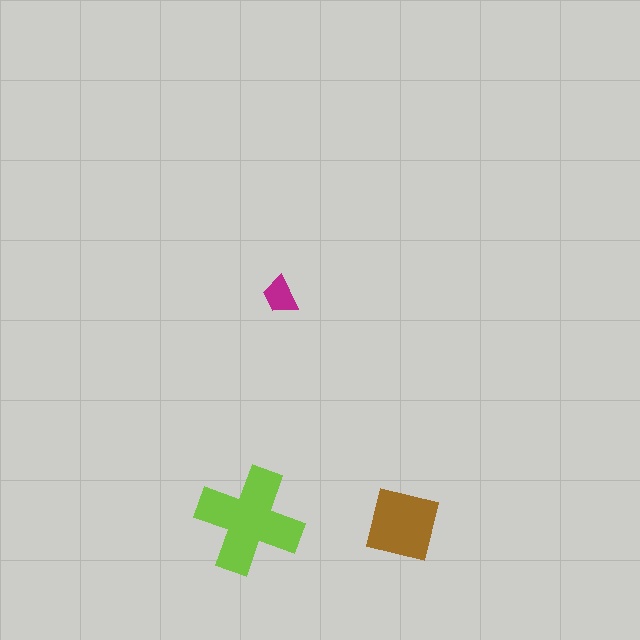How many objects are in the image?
There are 3 objects in the image.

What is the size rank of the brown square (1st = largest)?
2nd.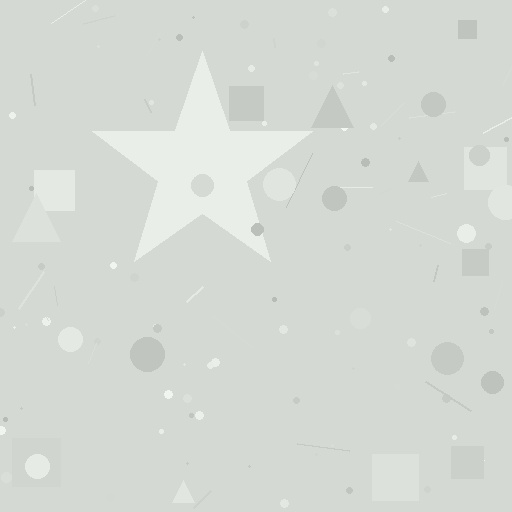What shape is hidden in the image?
A star is hidden in the image.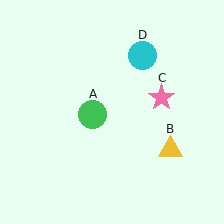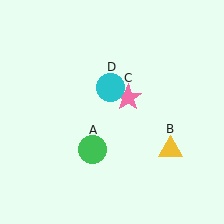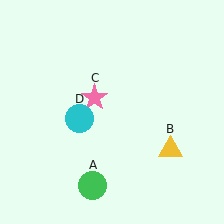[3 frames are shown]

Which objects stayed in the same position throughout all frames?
Yellow triangle (object B) remained stationary.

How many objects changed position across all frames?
3 objects changed position: green circle (object A), pink star (object C), cyan circle (object D).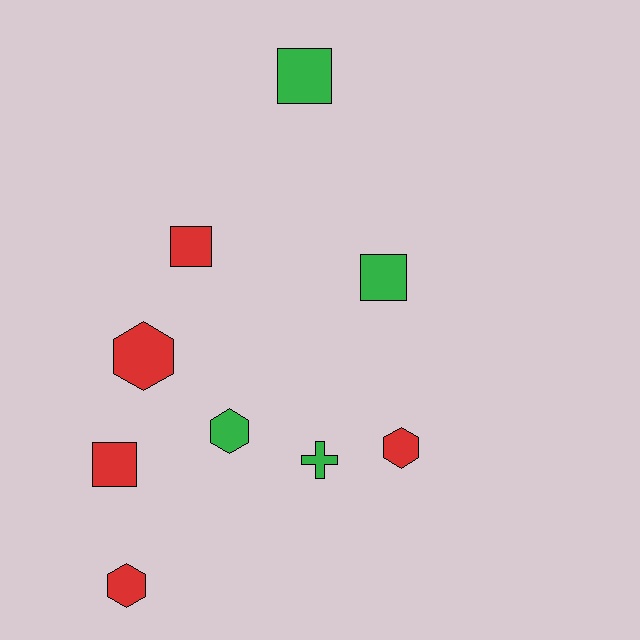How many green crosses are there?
There is 1 green cross.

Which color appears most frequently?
Red, with 5 objects.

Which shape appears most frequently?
Square, with 4 objects.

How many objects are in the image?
There are 9 objects.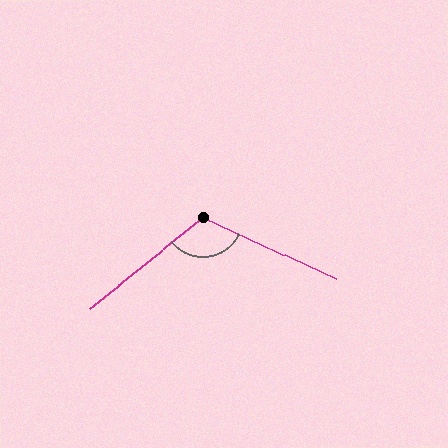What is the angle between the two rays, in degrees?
Approximately 116 degrees.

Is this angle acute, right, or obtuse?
It is obtuse.